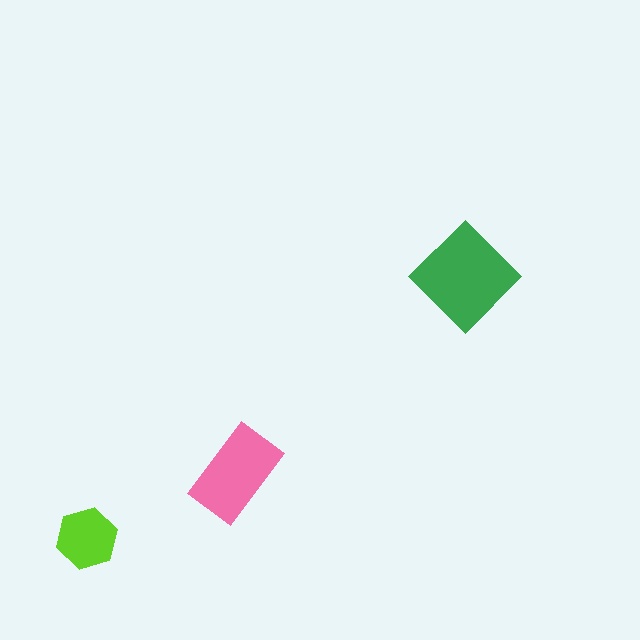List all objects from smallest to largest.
The lime hexagon, the pink rectangle, the green diamond.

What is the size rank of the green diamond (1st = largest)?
1st.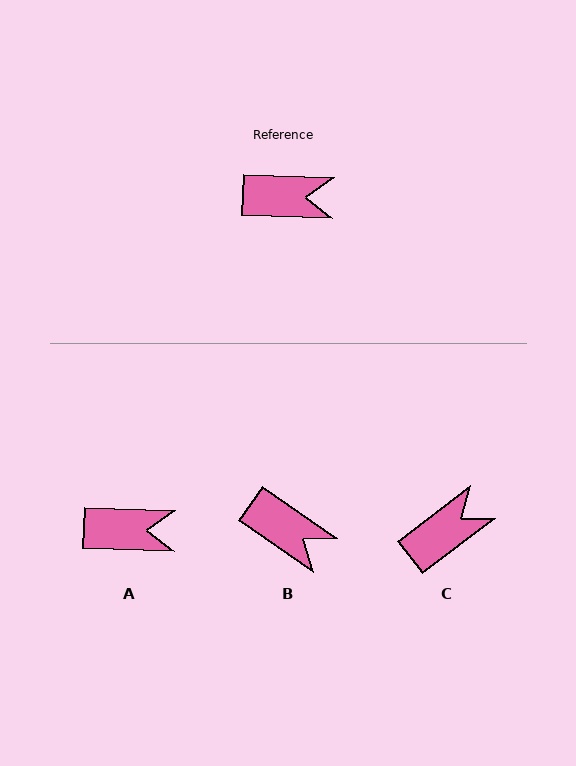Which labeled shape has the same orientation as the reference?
A.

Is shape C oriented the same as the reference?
No, it is off by about 39 degrees.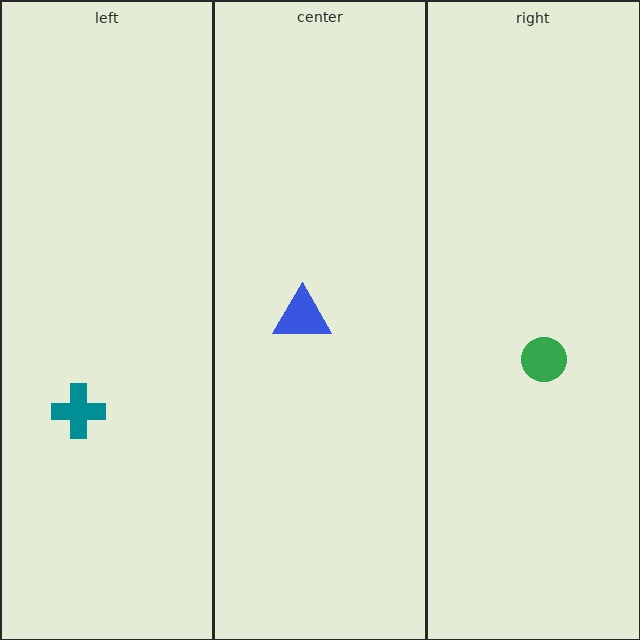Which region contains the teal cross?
The left region.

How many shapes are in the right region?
1.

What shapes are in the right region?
The green circle.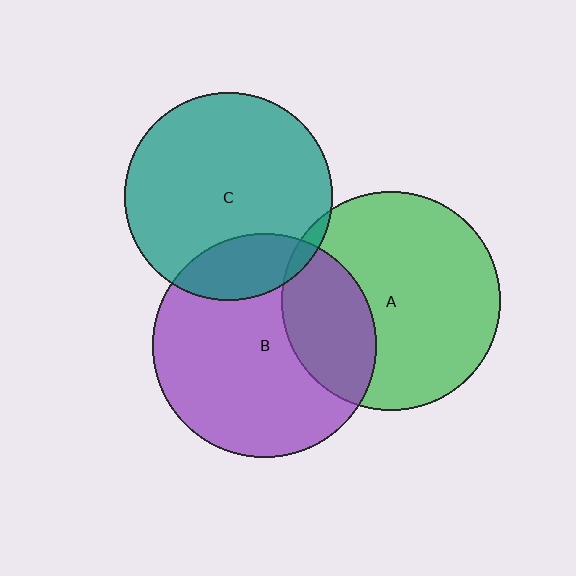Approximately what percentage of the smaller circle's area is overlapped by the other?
Approximately 20%.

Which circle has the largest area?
Circle B (purple).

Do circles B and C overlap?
Yes.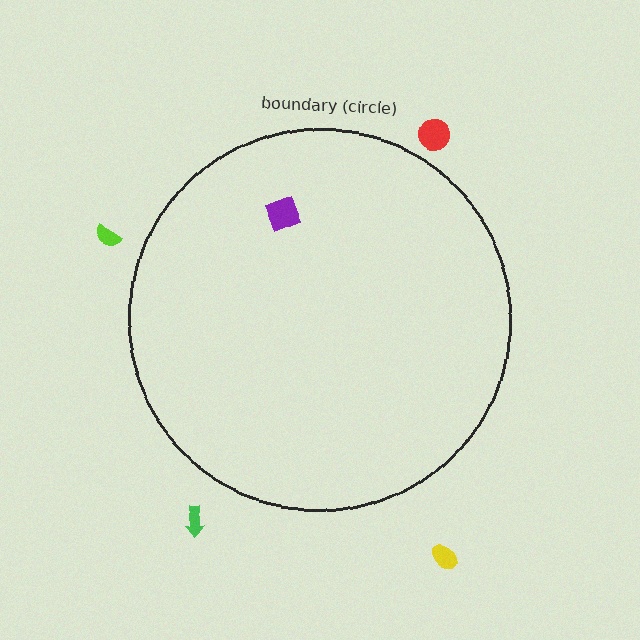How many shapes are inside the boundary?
1 inside, 4 outside.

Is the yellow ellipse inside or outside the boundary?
Outside.